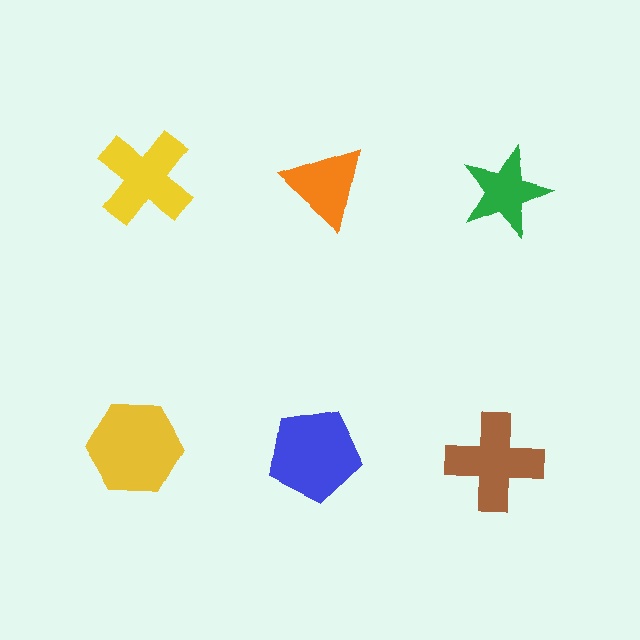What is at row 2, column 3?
A brown cross.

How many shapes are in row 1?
3 shapes.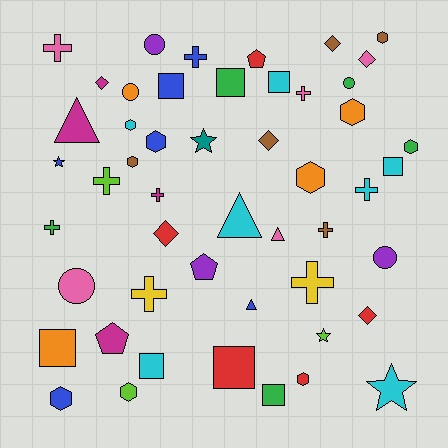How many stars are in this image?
There are 4 stars.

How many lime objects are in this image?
There are 3 lime objects.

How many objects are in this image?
There are 50 objects.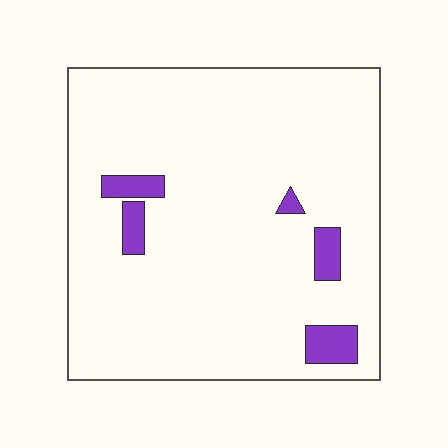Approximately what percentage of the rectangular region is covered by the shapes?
Approximately 5%.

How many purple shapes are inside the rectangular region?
5.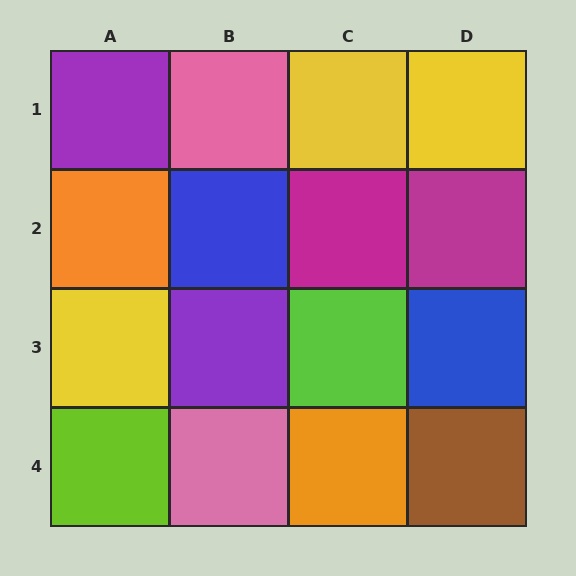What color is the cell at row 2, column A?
Orange.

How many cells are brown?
1 cell is brown.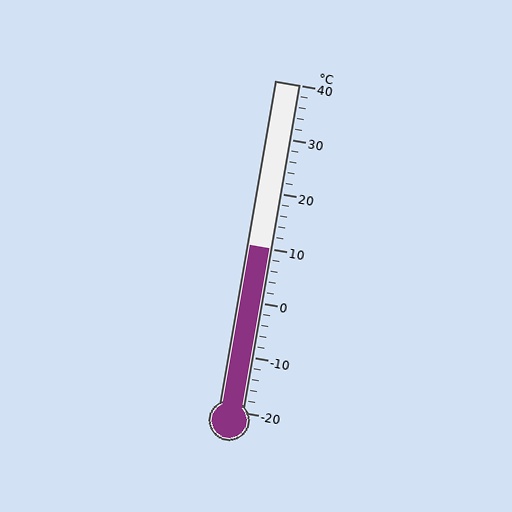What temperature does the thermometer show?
The thermometer shows approximately 10°C.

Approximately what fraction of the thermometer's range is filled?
The thermometer is filled to approximately 50% of its range.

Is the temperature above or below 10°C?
The temperature is at 10°C.